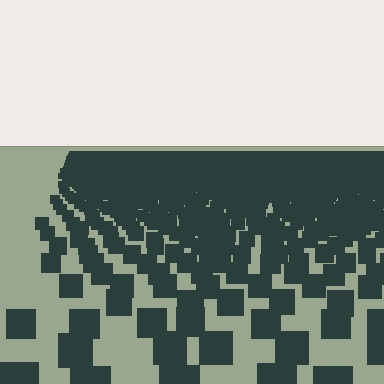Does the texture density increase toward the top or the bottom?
Density increases toward the top.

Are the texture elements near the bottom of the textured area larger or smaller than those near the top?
Larger. Near the bottom, elements are closer to the viewer and appear at a bigger on-screen size.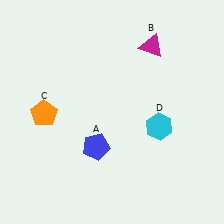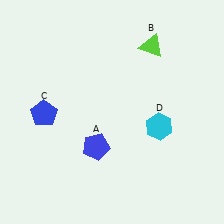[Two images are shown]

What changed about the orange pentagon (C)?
In Image 1, C is orange. In Image 2, it changed to blue.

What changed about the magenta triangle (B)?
In Image 1, B is magenta. In Image 2, it changed to lime.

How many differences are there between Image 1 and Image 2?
There are 2 differences between the two images.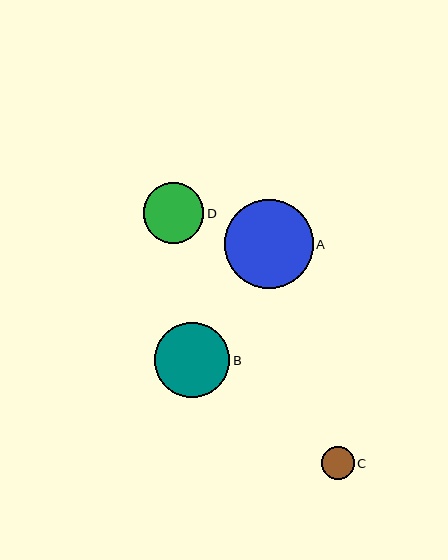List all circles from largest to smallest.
From largest to smallest: A, B, D, C.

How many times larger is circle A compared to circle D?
Circle A is approximately 1.5 times the size of circle D.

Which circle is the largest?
Circle A is the largest with a size of approximately 89 pixels.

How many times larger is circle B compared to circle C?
Circle B is approximately 2.3 times the size of circle C.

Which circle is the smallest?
Circle C is the smallest with a size of approximately 33 pixels.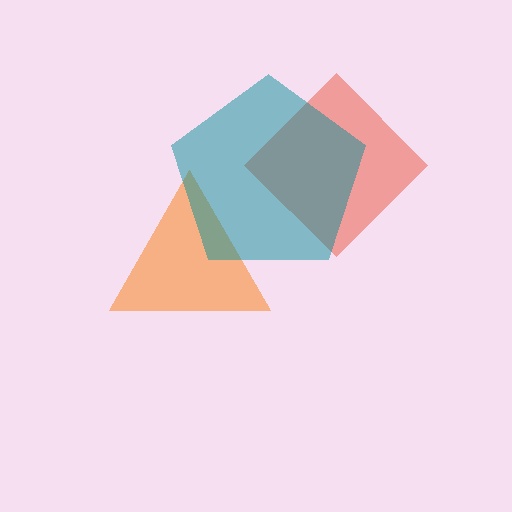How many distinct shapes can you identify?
There are 3 distinct shapes: an orange triangle, a red diamond, a teal pentagon.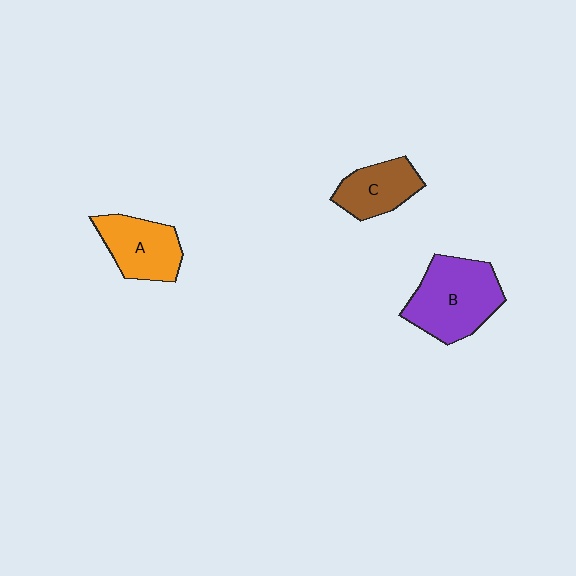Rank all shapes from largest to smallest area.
From largest to smallest: B (purple), A (orange), C (brown).